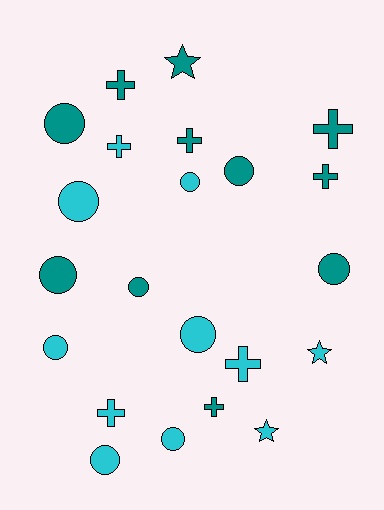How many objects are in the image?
There are 22 objects.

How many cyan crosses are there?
There are 3 cyan crosses.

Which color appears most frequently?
Teal, with 11 objects.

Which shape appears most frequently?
Circle, with 11 objects.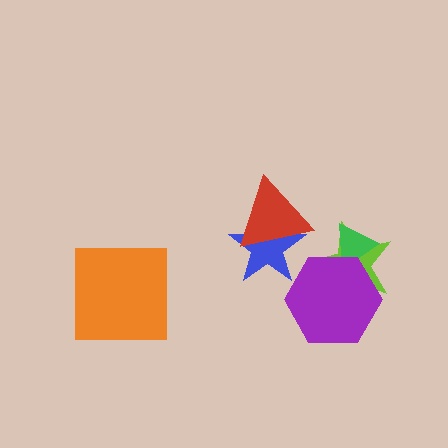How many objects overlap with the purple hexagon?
2 objects overlap with the purple hexagon.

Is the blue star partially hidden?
Yes, it is partially covered by another shape.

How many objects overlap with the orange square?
0 objects overlap with the orange square.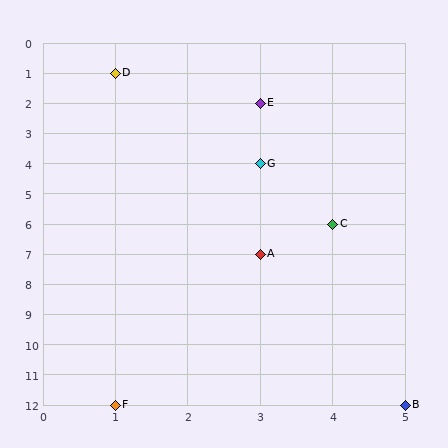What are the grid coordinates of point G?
Point G is at grid coordinates (3, 4).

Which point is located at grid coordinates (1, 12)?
Point F is at (1, 12).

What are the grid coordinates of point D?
Point D is at grid coordinates (1, 1).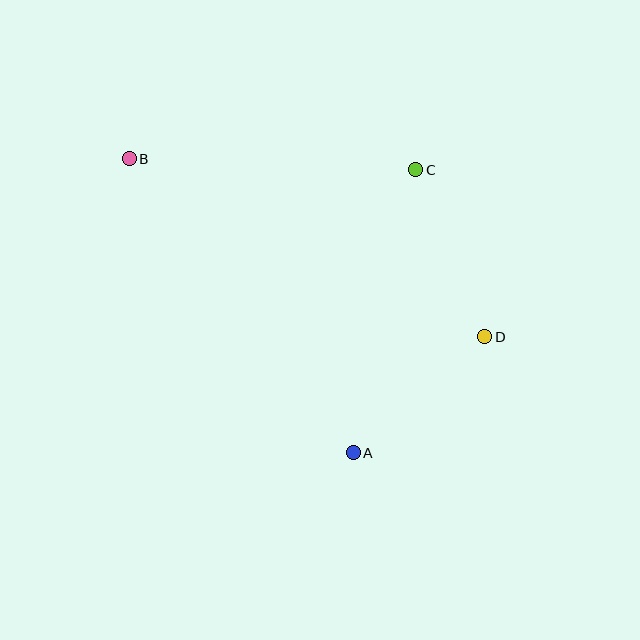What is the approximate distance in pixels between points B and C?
The distance between B and C is approximately 287 pixels.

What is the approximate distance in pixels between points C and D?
The distance between C and D is approximately 181 pixels.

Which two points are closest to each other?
Points A and D are closest to each other.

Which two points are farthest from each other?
Points B and D are farthest from each other.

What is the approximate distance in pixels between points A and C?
The distance between A and C is approximately 290 pixels.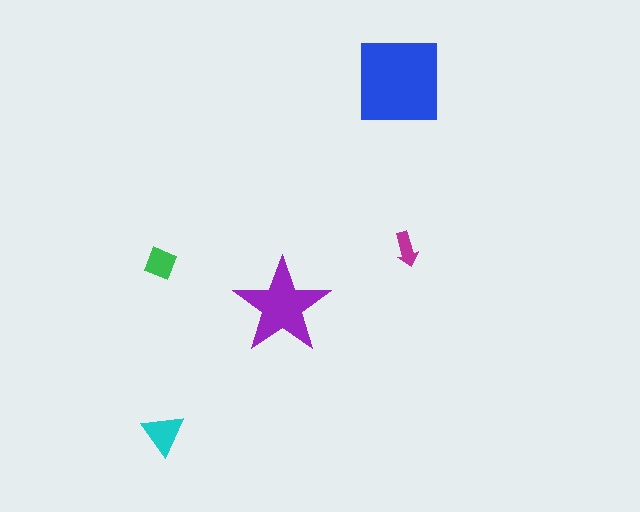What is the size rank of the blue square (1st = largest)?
1st.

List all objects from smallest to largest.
The magenta arrow, the green diamond, the cyan triangle, the purple star, the blue square.